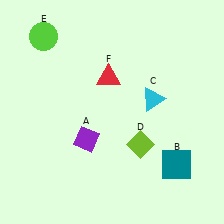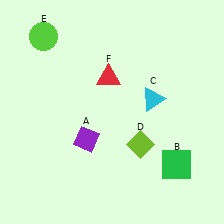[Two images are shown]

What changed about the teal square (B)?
In Image 1, B is teal. In Image 2, it changed to green.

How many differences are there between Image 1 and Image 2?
There is 1 difference between the two images.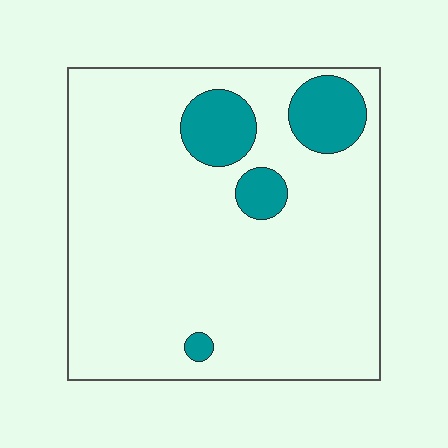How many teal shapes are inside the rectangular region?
4.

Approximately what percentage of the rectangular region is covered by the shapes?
Approximately 15%.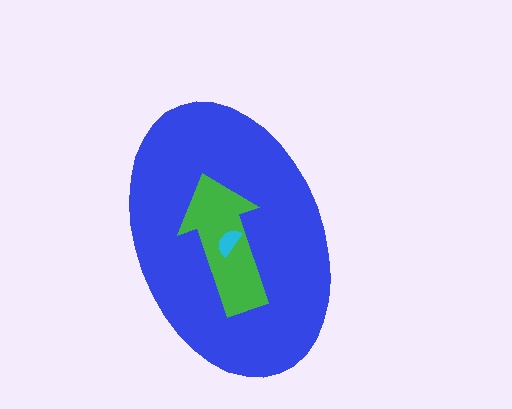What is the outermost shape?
The blue ellipse.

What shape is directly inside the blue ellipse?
The green arrow.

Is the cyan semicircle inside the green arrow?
Yes.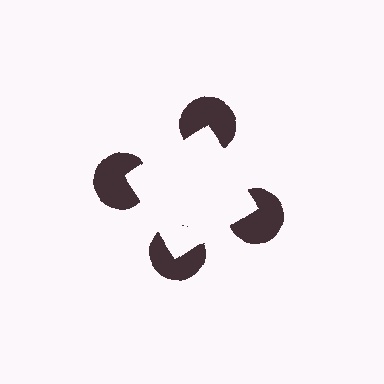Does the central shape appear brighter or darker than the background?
It typically appears slightly brighter than the background, even though no actual brightness change is drawn.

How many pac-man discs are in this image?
There are 4 — one at each vertex of the illusory square.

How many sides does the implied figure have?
4 sides.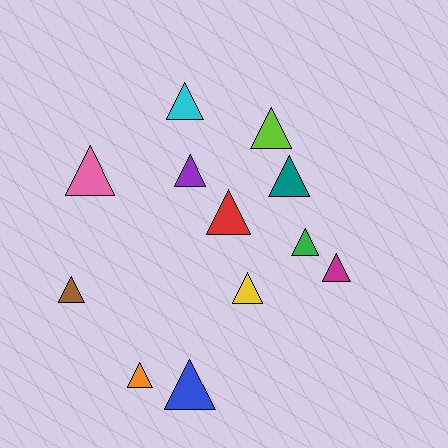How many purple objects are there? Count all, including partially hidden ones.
There is 1 purple object.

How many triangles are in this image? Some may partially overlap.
There are 12 triangles.